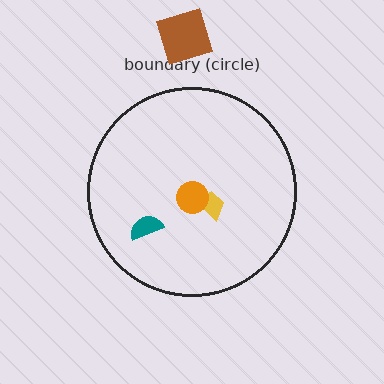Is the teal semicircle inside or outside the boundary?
Inside.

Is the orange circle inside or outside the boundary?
Inside.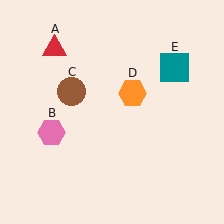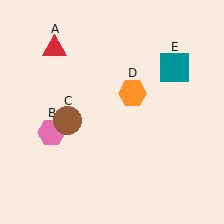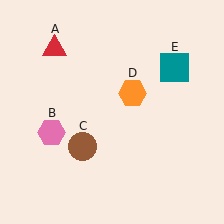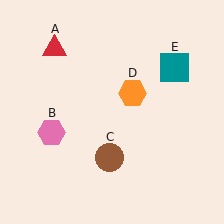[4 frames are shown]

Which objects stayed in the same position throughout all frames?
Red triangle (object A) and pink hexagon (object B) and orange hexagon (object D) and teal square (object E) remained stationary.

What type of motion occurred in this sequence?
The brown circle (object C) rotated counterclockwise around the center of the scene.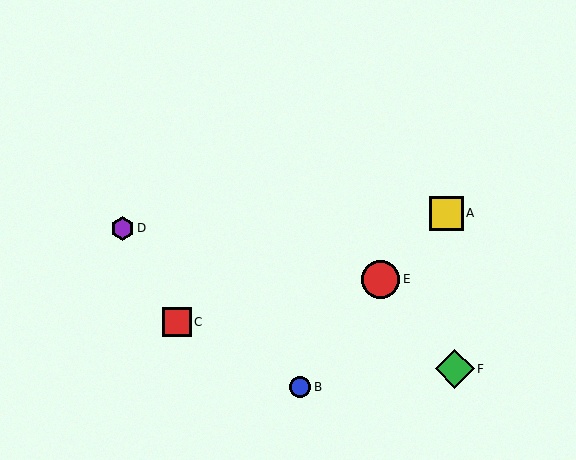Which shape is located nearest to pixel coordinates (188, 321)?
The red square (labeled C) at (177, 322) is nearest to that location.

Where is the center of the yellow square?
The center of the yellow square is at (446, 213).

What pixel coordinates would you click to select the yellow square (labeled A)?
Click at (446, 213) to select the yellow square A.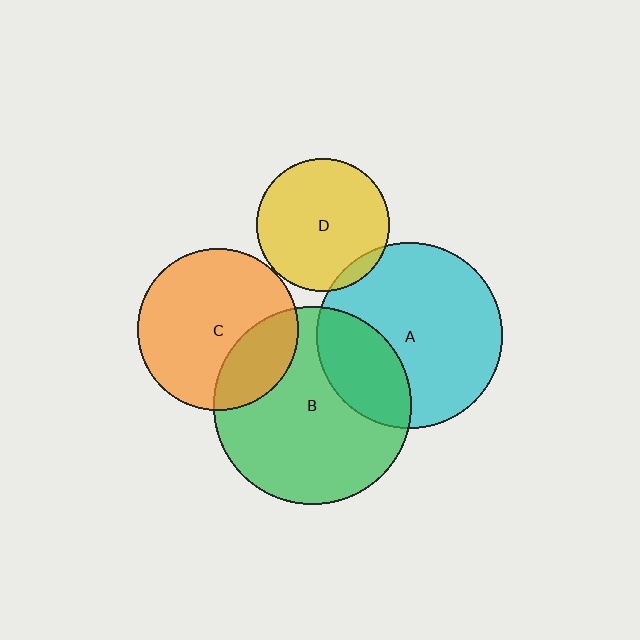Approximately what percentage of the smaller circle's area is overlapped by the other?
Approximately 30%.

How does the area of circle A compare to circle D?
Approximately 2.0 times.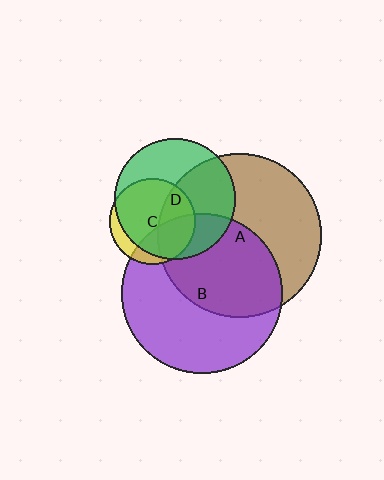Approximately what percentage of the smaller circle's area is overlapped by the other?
Approximately 85%.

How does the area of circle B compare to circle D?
Approximately 1.8 times.